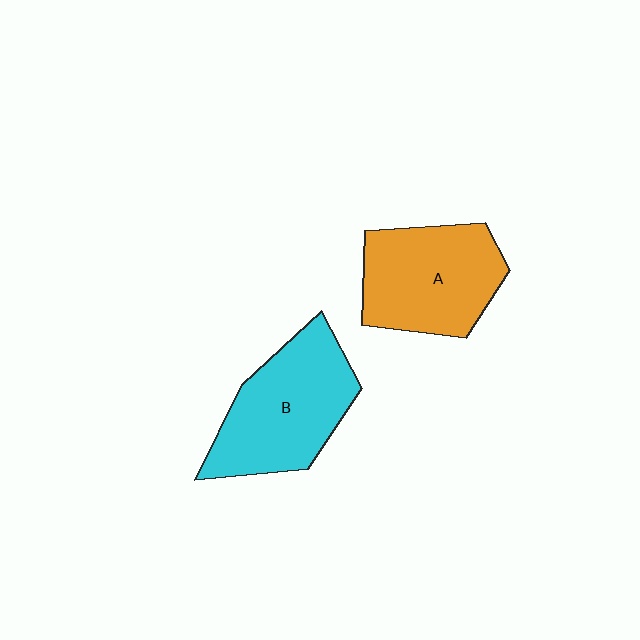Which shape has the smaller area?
Shape A (orange).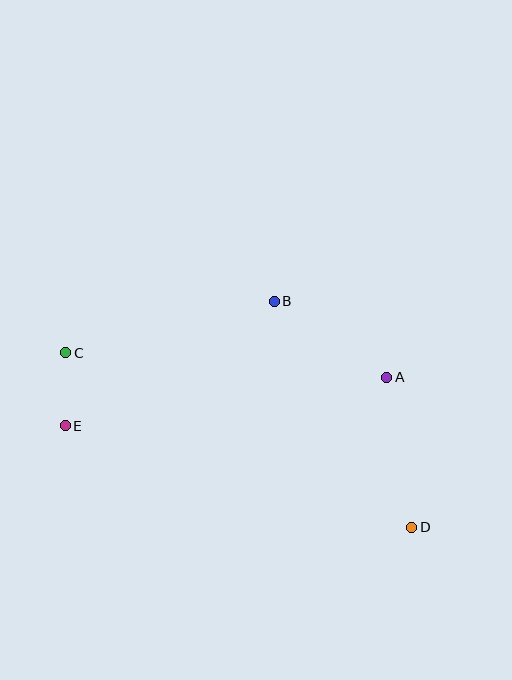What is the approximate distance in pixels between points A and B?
The distance between A and B is approximately 136 pixels.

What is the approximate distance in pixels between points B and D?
The distance between B and D is approximately 265 pixels.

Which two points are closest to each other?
Points C and E are closest to each other.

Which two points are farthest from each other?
Points C and D are farthest from each other.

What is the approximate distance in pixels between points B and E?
The distance between B and E is approximately 243 pixels.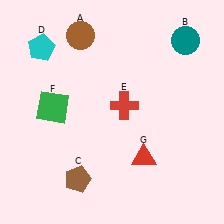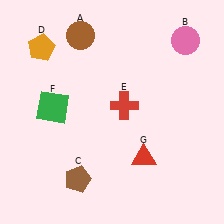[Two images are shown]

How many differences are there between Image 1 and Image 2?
There are 2 differences between the two images.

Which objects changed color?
B changed from teal to pink. D changed from cyan to orange.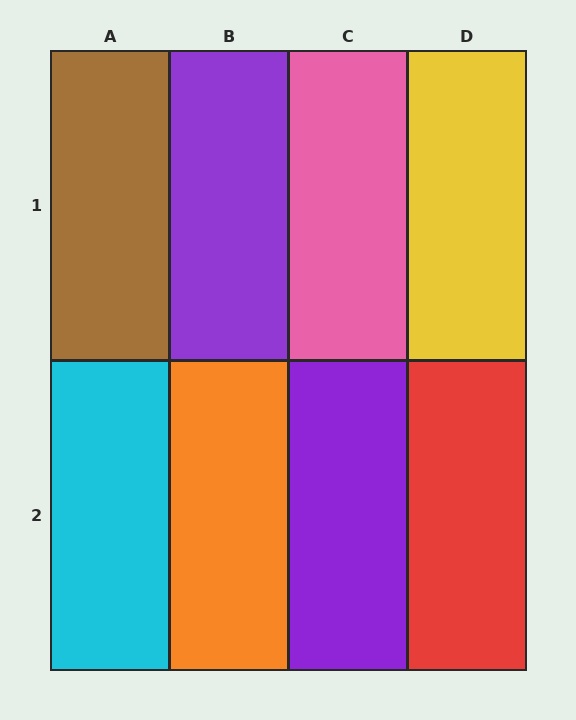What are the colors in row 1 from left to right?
Brown, purple, pink, yellow.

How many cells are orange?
1 cell is orange.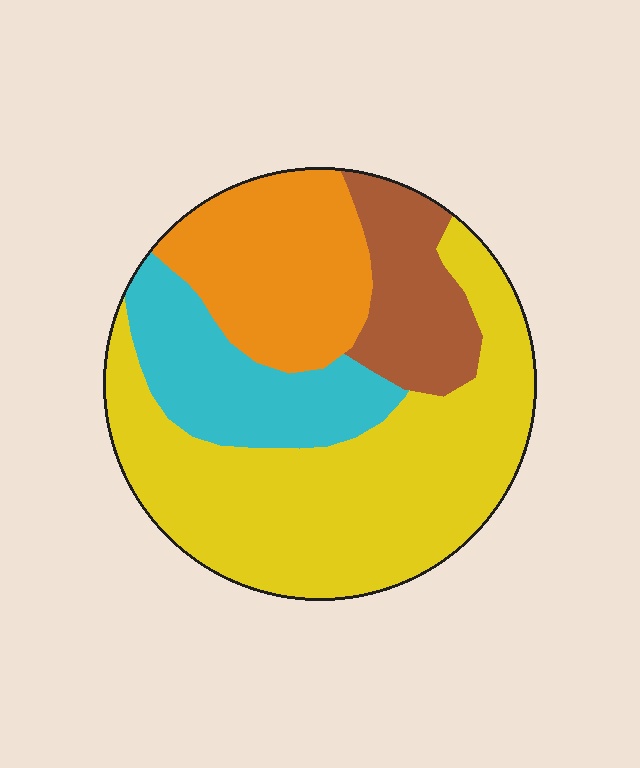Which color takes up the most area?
Yellow, at roughly 50%.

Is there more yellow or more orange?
Yellow.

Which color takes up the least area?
Brown, at roughly 15%.